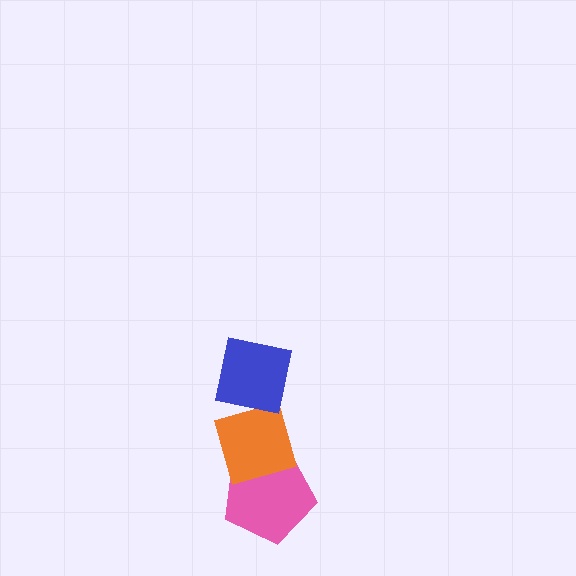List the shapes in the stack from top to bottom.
From top to bottom: the blue square, the orange diamond, the pink pentagon.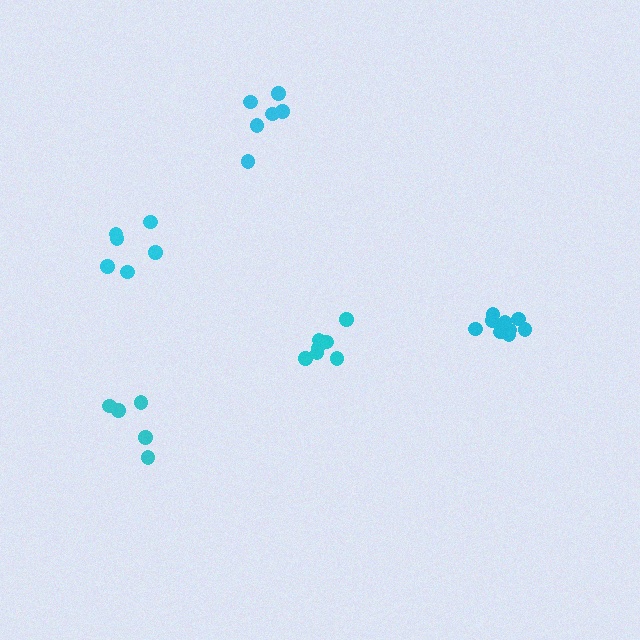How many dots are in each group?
Group 1: 9 dots, Group 2: 5 dots, Group 3: 6 dots, Group 4: 6 dots, Group 5: 7 dots (33 total).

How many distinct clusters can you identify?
There are 5 distinct clusters.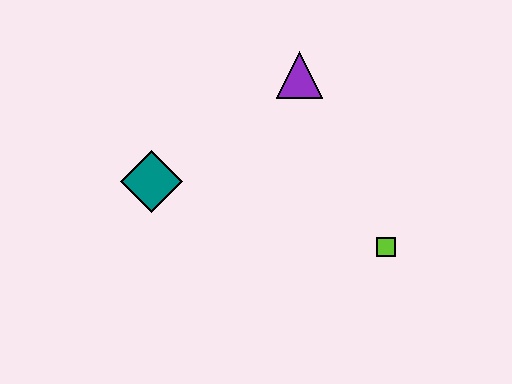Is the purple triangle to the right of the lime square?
No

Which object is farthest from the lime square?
The teal diamond is farthest from the lime square.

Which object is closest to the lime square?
The purple triangle is closest to the lime square.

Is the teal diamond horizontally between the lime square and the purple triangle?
No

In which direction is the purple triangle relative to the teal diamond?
The purple triangle is to the right of the teal diamond.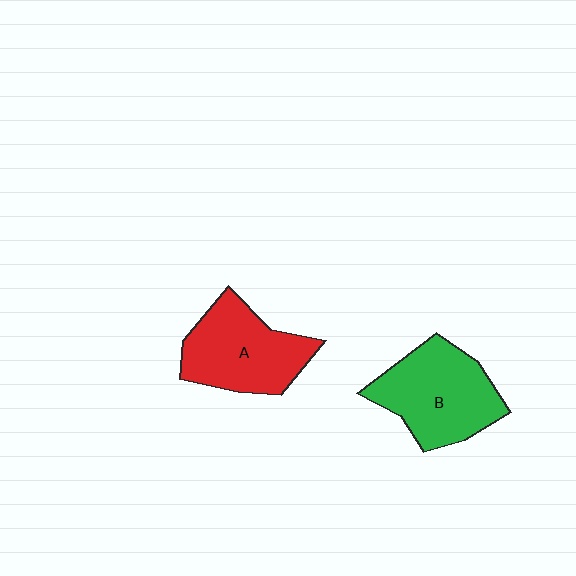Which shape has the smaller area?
Shape A (red).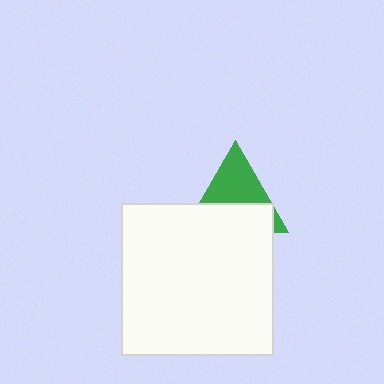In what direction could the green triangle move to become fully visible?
The green triangle could move up. That would shift it out from behind the white square entirely.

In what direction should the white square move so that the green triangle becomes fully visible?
The white square should move down. That is the shortest direction to clear the overlap and leave the green triangle fully visible.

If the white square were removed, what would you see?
You would see the complete green triangle.